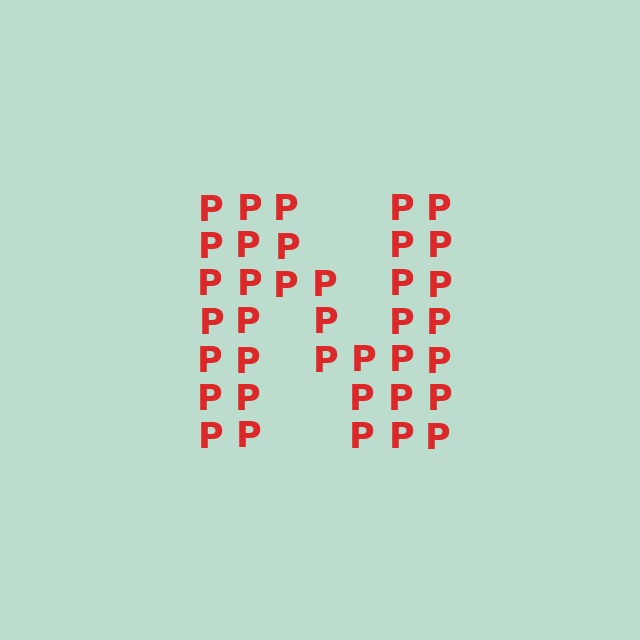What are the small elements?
The small elements are letter P's.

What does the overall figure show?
The overall figure shows the letter N.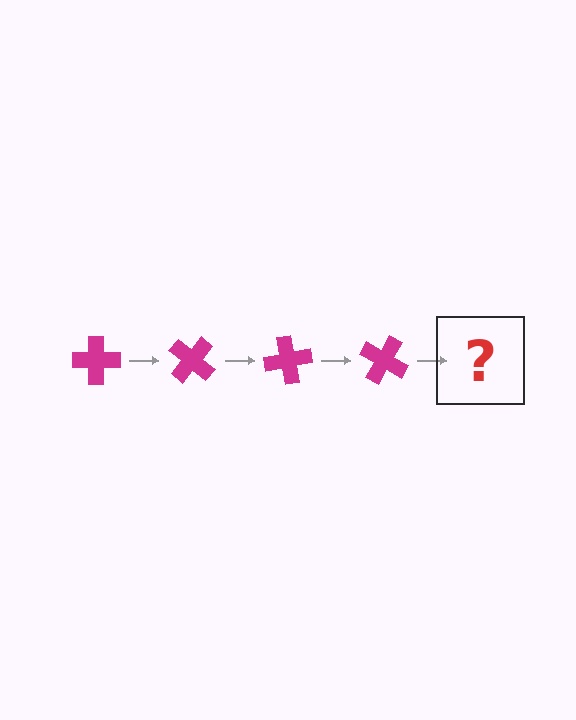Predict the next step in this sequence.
The next step is a magenta cross rotated 160 degrees.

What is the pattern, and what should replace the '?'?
The pattern is that the cross rotates 40 degrees each step. The '?' should be a magenta cross rotated 160 degrees.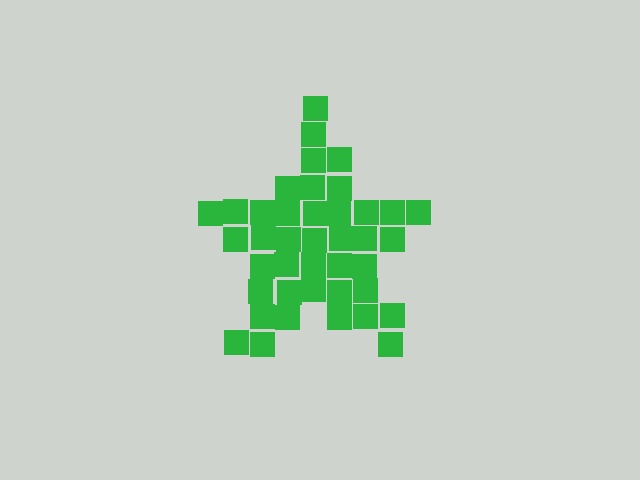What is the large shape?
The large shape is a star.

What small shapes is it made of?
It is made of small squares.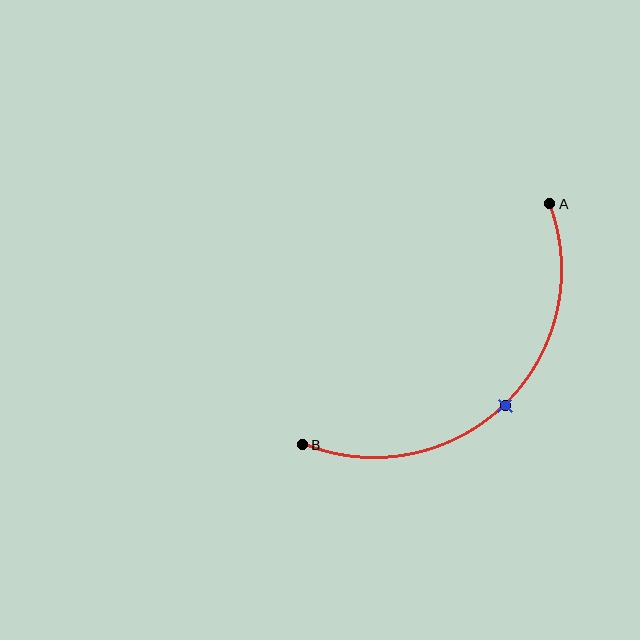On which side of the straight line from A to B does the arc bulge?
The arc bulges below and to the right of the straight line connecting A and B.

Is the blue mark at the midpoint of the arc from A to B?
Yes. The blue mark lies on the arc at equal arc-length from both A and B — it is the arc midpoint.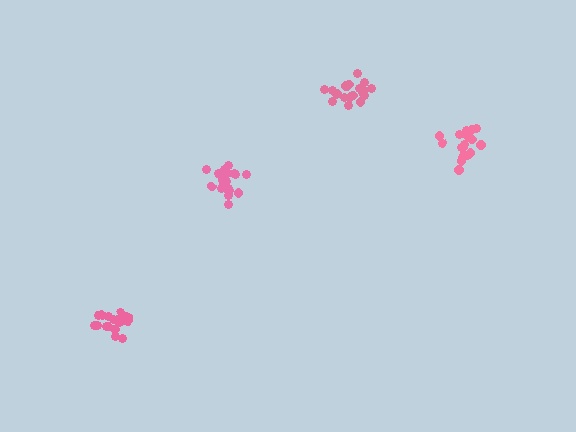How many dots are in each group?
Group 1: 19 dots, Group 2: 19 dots, Group 3: 20 dots, Group 4: 20 dots (78 total).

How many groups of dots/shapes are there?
There are 4 groups.